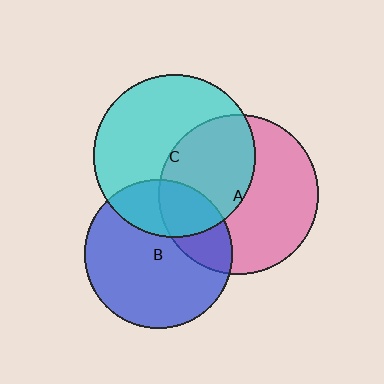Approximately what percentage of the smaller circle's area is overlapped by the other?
Approximately 25%.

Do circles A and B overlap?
Yes.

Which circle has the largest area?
Circle C (cyan).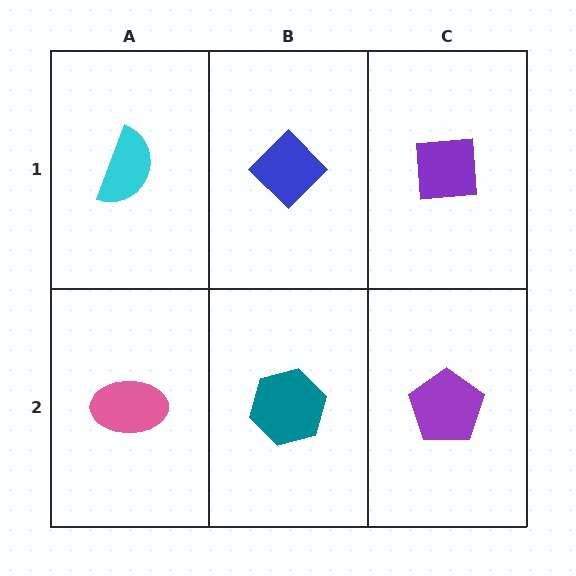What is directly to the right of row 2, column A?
A teal hexagon.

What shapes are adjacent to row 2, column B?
A blue diamond (row 1, column B), a pink ellipse (row 2, column A), a purple pentagon (row 2, column C).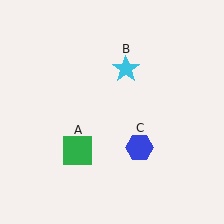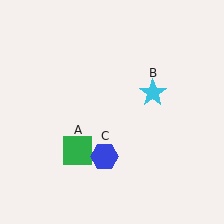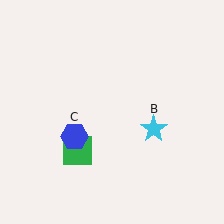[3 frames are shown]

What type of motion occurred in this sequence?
The cyan star (object B), blue hexagon (object C) rotated clockwise around the center of the scene.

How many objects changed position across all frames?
2 objects changed position: cyan star (object B), blue hexagon (object C).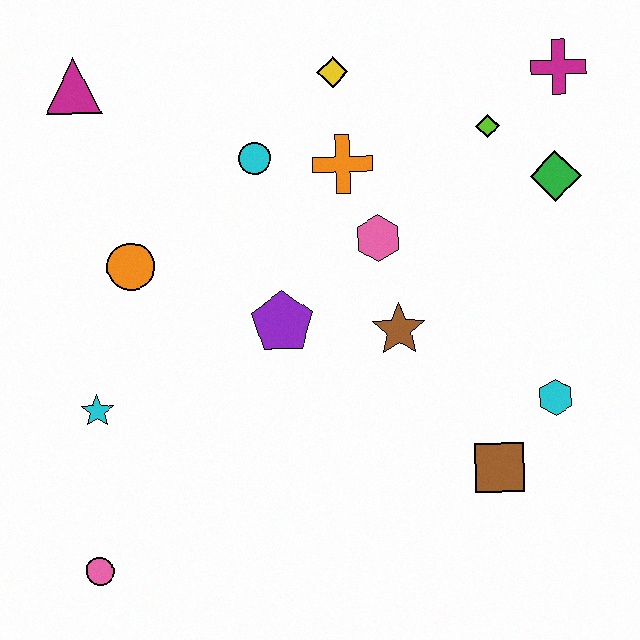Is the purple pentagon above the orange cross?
No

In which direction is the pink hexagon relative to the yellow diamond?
The pink hexagon is below the yellow diamond.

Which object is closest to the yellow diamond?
The orange cross is closest to the yellow diamond.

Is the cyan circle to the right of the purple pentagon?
No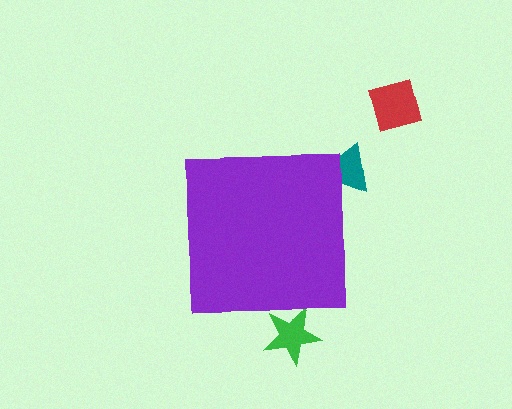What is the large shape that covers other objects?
A purple square.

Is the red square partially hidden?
No, the red square is fully visible.